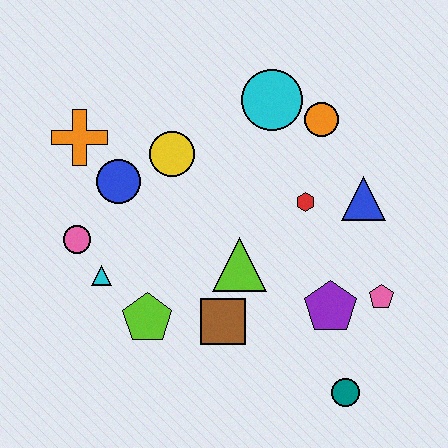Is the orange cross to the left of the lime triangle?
Yes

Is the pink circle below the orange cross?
Yes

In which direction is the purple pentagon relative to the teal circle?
The purple pentagon is above the teal circle.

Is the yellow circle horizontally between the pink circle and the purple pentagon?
Yes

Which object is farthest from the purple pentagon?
The orange cross is farthest from the purple pentagon.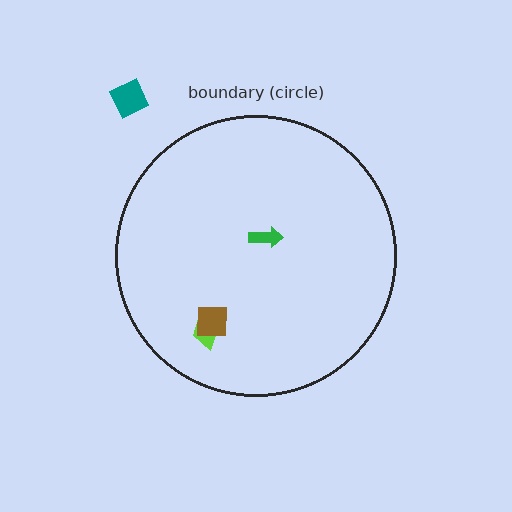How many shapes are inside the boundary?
3 inside, 1 outside.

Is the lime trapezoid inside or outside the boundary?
Inside.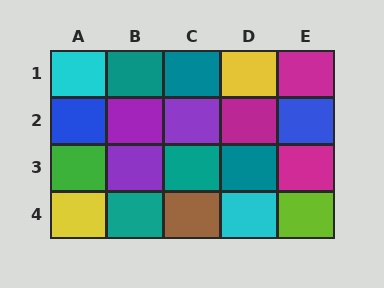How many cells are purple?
3 cells are purple.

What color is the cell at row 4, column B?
Teal.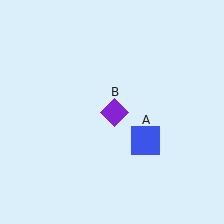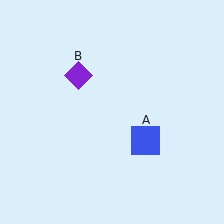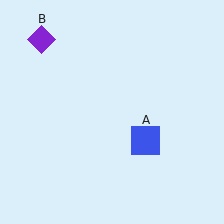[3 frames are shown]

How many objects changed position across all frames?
1 object changed position: purple diamond (object B).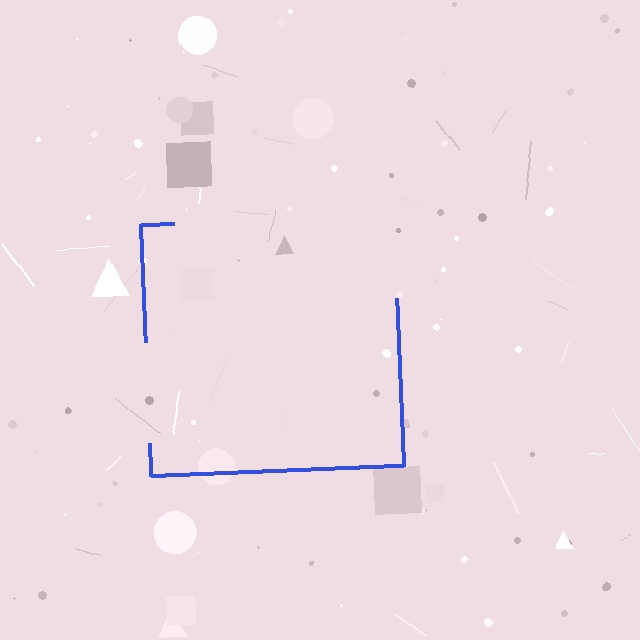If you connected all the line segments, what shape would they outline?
They would outline a square.